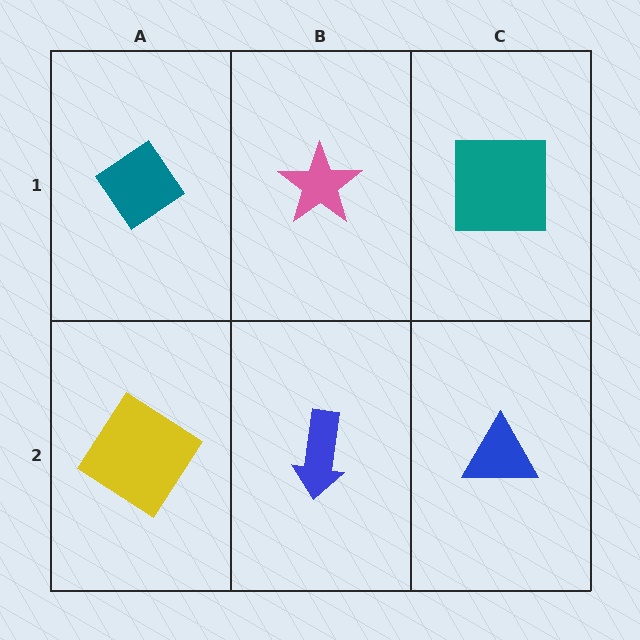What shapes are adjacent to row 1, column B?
A blue arrow (row 2, column B), a teal diamond (row 1, column A), a teal square (row 1, column C).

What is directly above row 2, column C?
A teal square.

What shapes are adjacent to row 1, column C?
A blue triangle (row 2, column C), a pink star (row 1, column B).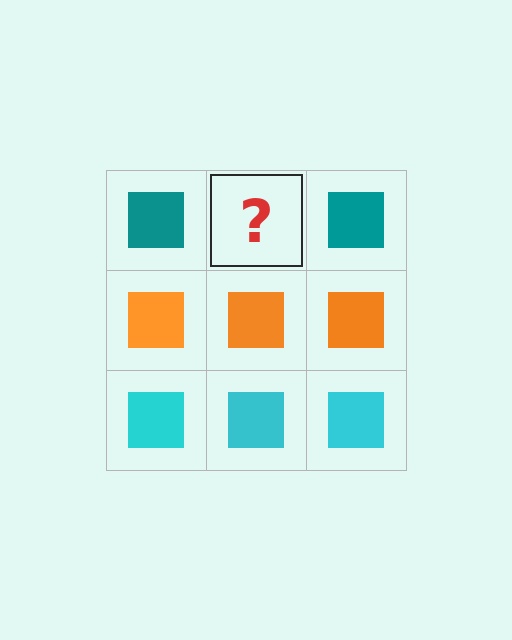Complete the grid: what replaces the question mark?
The question mark should be replaced with a teal square.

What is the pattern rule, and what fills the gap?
The rule is that each row has a consistent color. The gap should be filled with a teal square.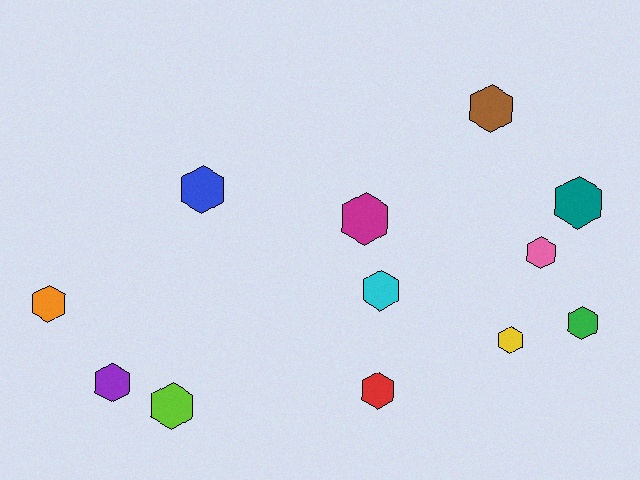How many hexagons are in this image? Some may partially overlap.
There are 12 hexagons.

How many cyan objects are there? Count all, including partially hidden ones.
There is 1 cyan object.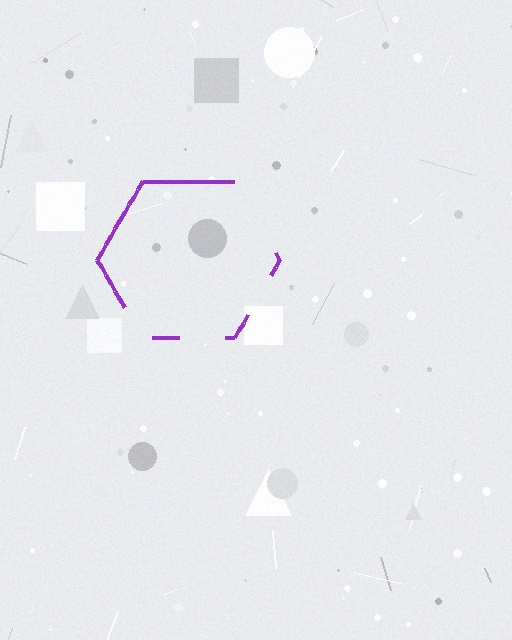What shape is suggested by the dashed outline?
The dashed outline suggests a hexagon.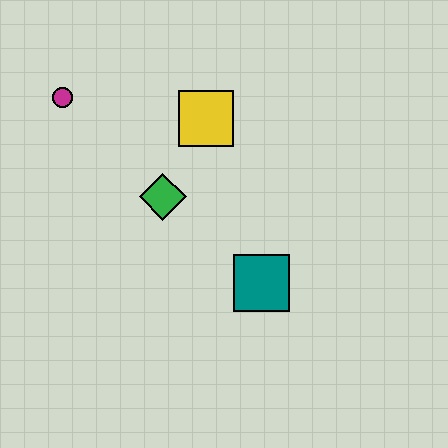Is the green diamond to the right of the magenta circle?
Yes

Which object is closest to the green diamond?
The yellow square is closest to the green diamond.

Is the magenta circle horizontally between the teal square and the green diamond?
No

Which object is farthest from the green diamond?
The magenta circle is farthest from the green diamond.